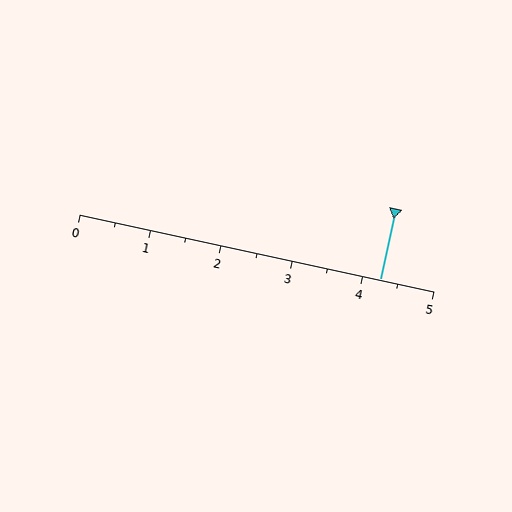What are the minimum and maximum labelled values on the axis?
The axis runs from 0 to 5.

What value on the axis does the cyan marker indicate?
The marker indicates approximately 4.2.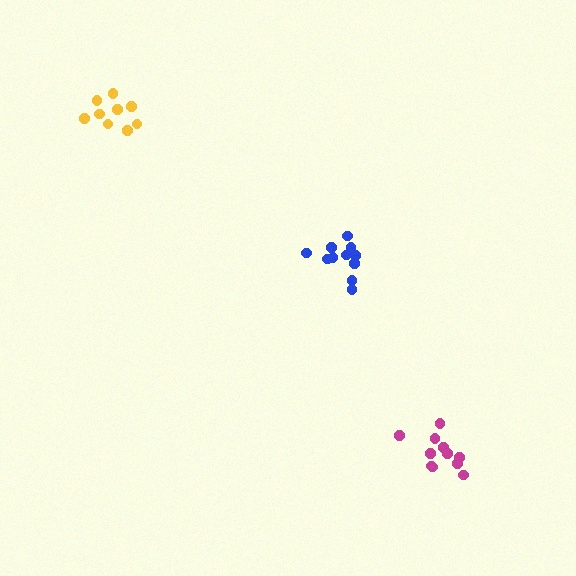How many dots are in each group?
Group 1: 11 dots, Group 2: 11 dots, Group 3: 9 dots (31 total).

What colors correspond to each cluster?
The clusters are colored: blue, magenta, yellow.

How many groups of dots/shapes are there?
There are 3 groups.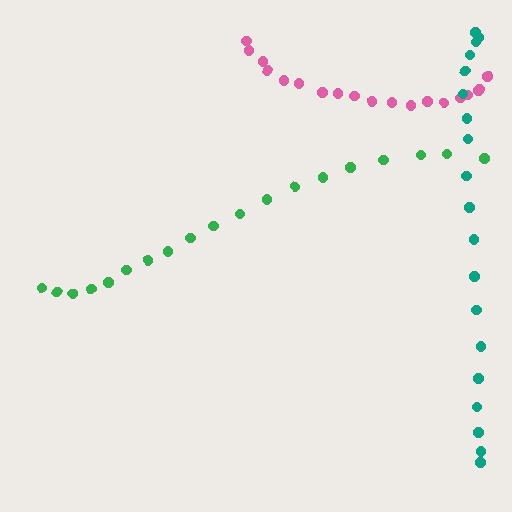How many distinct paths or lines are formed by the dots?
There are 3 distinct paths.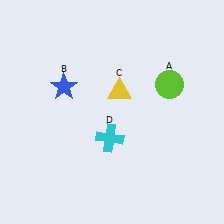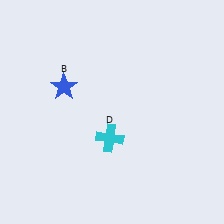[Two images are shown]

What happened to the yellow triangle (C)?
The yellow triangle (C) was removed in Image 2. It was in the top-right area of Image 1.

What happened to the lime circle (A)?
The lime circle (A) was removed in Image 2. It was in the top-right area of Image 1.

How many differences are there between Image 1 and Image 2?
There are 2 differences between the two images.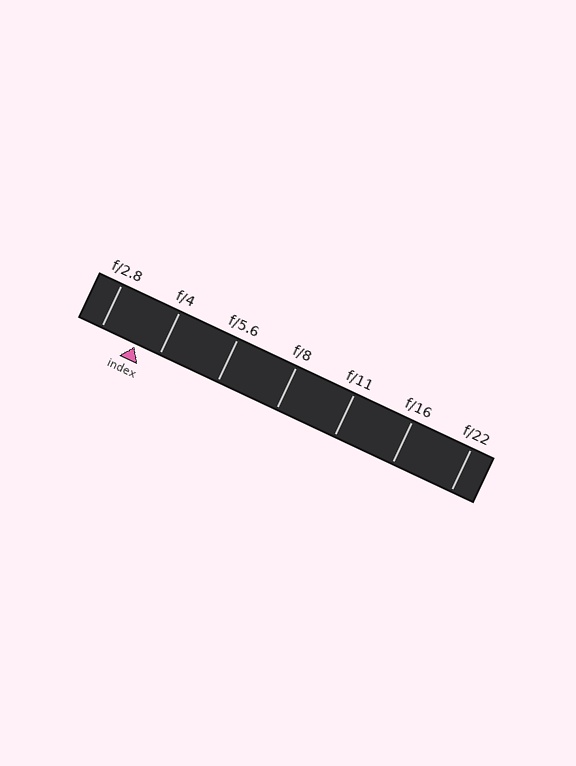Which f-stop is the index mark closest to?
The index mark is closest to f/4.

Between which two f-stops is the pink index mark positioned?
The index mark is between f/2.8 and f/4.